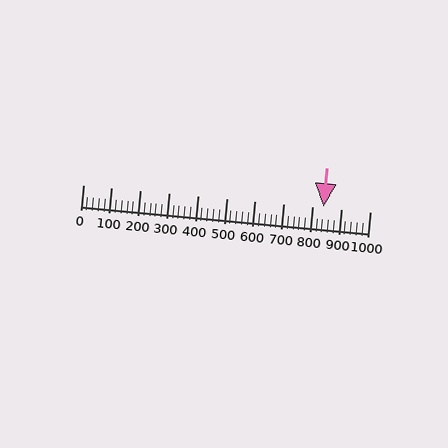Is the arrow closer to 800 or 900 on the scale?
The arrow is closer to 800.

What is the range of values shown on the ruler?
The ruler shows values from 0 to 1000.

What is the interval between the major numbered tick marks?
The major tick marks are spaced 100 units apart.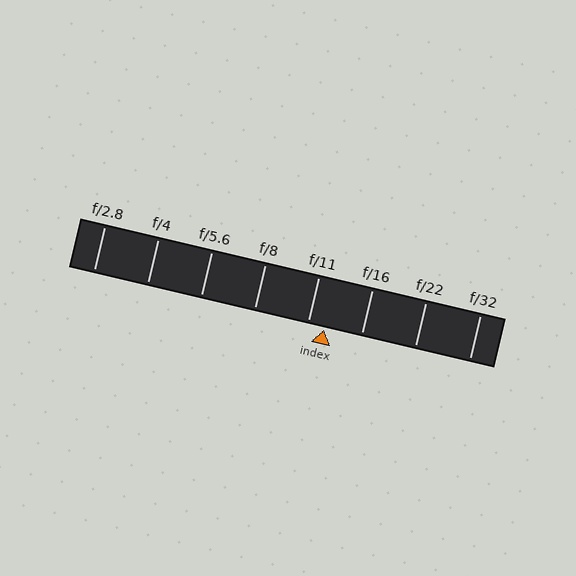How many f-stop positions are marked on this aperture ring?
There are 8 f-stop positions marked.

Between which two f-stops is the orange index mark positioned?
The index mark is between f/11 and f/16.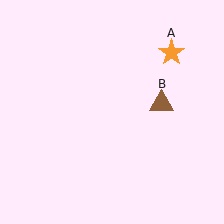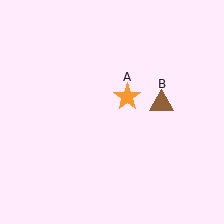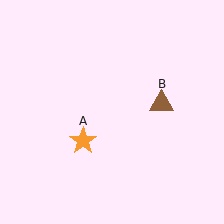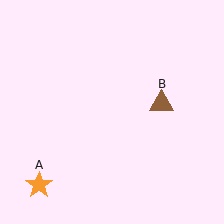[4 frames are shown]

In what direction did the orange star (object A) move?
The orange star (object A) moved down and to the left.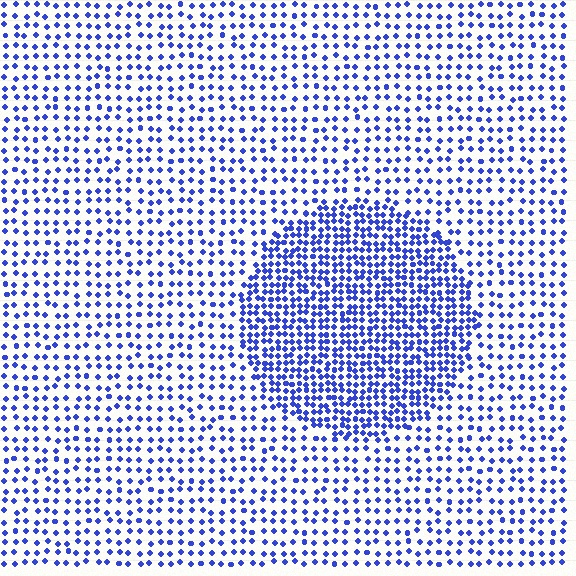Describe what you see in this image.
The image contains small blue elements arranged at two different densities. A circle-shaped region is visible where the elements are more densely packed than the surrounding area.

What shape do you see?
I see a circle.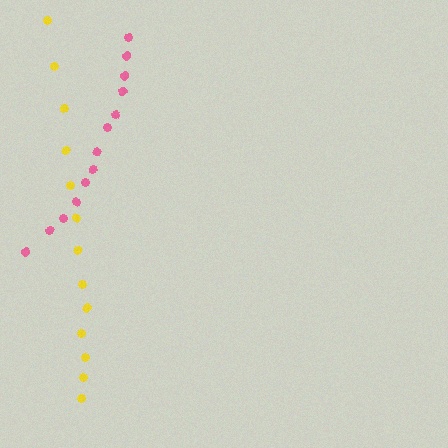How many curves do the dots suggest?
There are 2 distinct paths.